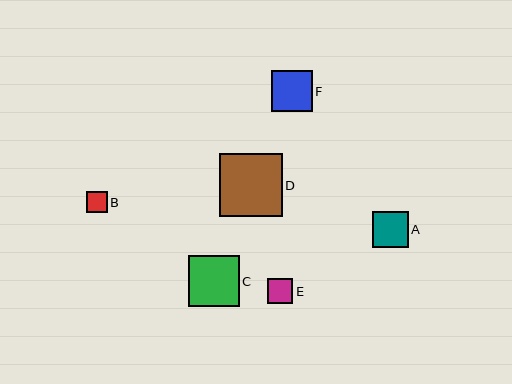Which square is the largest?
Square D is the largest with a size of approximately 63 pixels.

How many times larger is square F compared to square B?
Square F is approximately 1.9 times the size of square B.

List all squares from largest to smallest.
From largest to smallest: D, C, F, A, E, B.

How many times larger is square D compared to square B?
Square D is approximately 3.0 times the size of square B.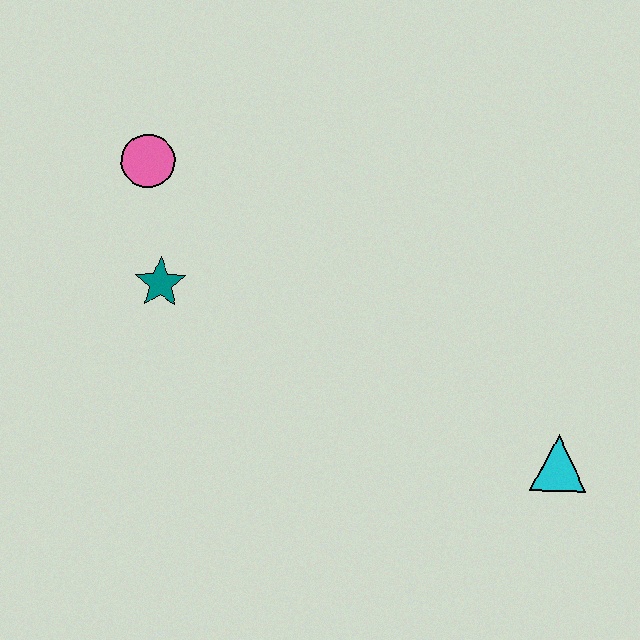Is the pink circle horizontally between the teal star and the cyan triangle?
No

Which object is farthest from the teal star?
The cyan triangle is farthest from the teal star.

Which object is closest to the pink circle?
The teal star is closest to the pink circle.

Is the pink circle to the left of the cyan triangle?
Yes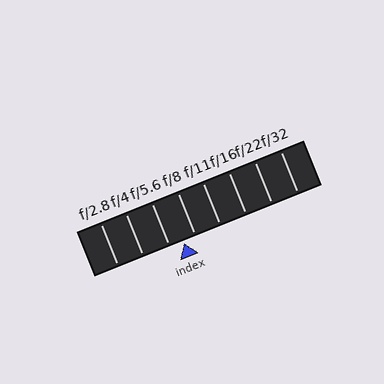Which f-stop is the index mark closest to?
The index mark is closest to f/8.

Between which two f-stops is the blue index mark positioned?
The index mark is between f/5.6 and f/8.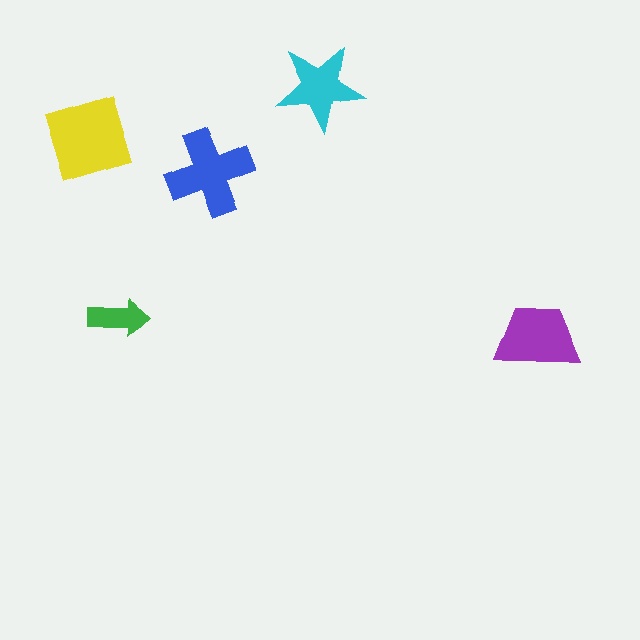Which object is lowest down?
The purple trapezoid is bottommost.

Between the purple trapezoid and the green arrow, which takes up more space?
The purple trapezoid.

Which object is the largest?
The yellow diamond.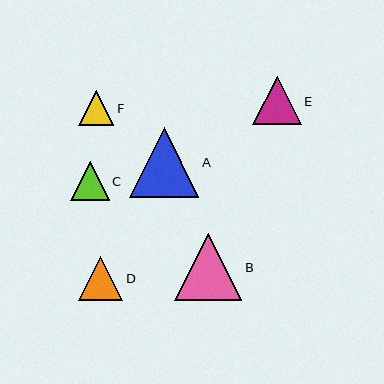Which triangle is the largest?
Triangle A is the largest with a size of approximately 70 pixels.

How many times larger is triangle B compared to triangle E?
Triangle B is approximately 1.4 times the size of triangle E.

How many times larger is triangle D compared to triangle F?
Triangle D is approximately 1.2 times the size of triangle F.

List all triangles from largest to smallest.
From largest to smallest: A, B, E, D, C, F.